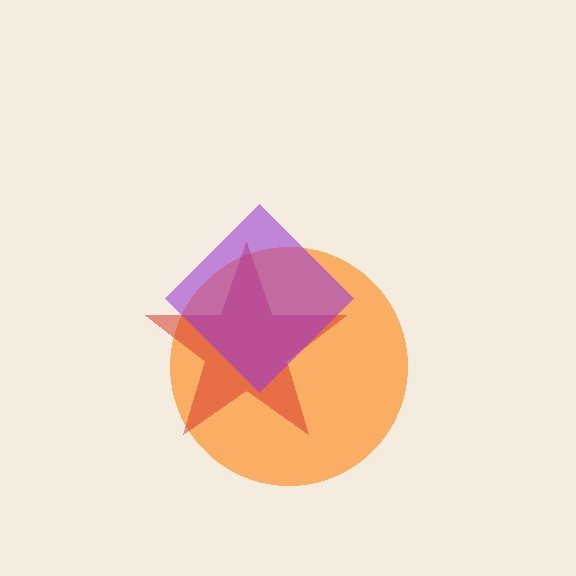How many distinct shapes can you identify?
There are 3 distinct shapes: an orange circle, a red star, a purple diamond.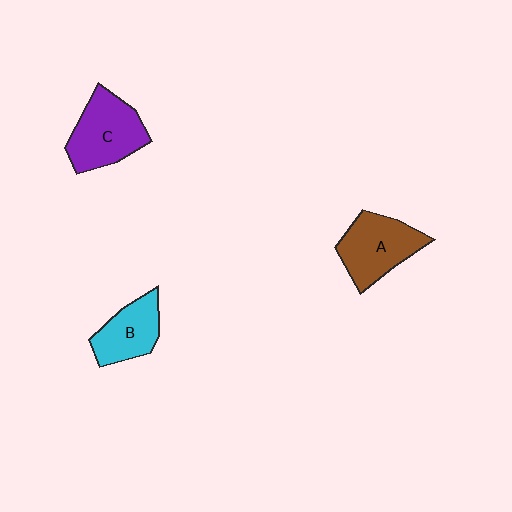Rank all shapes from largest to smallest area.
From largest to smallest: C (purple), A (brown), B (cyan).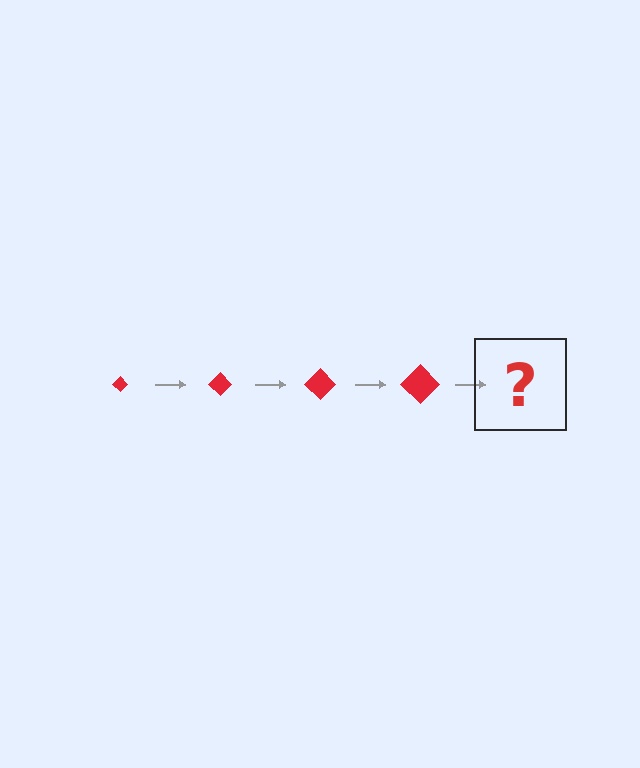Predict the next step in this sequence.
The next step is a red diamond, larger than the previous one.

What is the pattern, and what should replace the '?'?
The pattern is that the diamond gets progressively larger each step. The '?' should be a red diamond, larger than the previous one.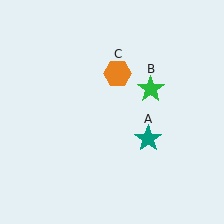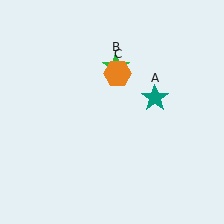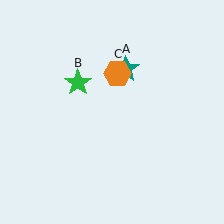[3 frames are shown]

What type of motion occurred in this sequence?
The teal star (object A), green star (object B) rotated counterclockwise around the center of the scene.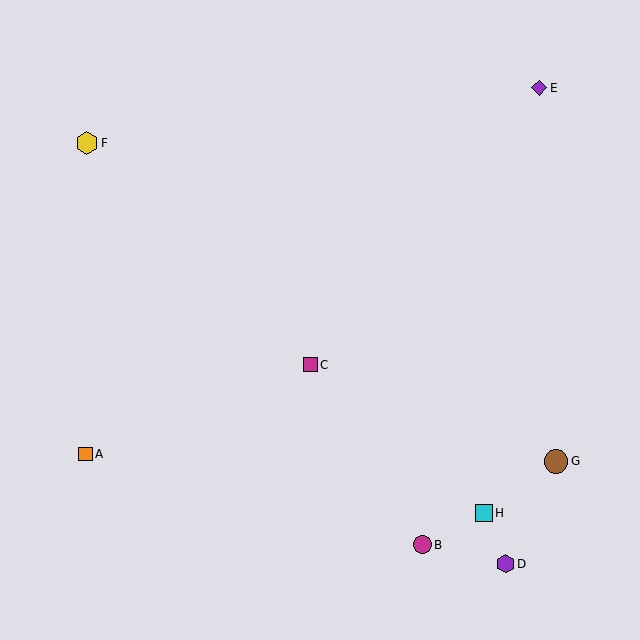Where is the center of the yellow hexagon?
The center of the yellow hexagon is at (87, 143).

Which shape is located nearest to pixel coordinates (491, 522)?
The cyan square (labeled H) at (484, 513) is nearest to that location.